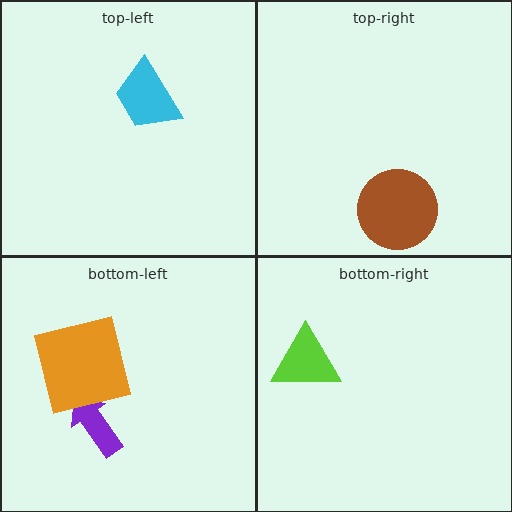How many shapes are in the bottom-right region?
1.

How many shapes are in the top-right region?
1.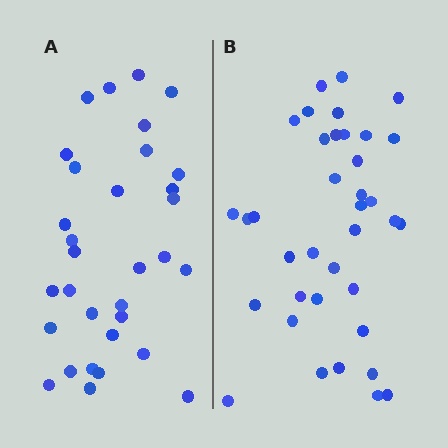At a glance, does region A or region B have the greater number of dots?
Region B (the right region) has more dots.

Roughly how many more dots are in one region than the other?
Region B has about 5 more dots than region A.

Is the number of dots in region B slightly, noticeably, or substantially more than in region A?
Region B has only slightly more — the two regions are fairly close. The ratio is roughly 1.2 to 1.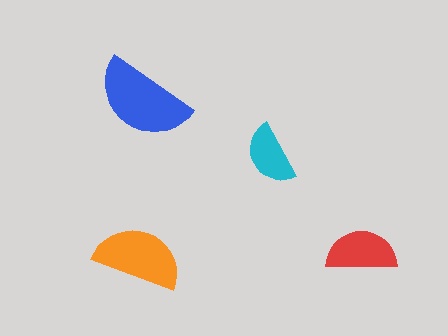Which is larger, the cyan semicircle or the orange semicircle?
The orange one.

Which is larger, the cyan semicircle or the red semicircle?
The red one.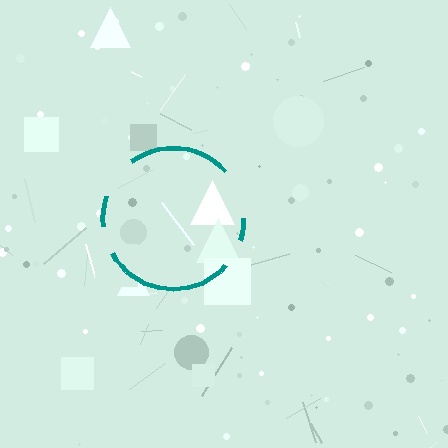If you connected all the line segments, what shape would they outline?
They would outline a circle.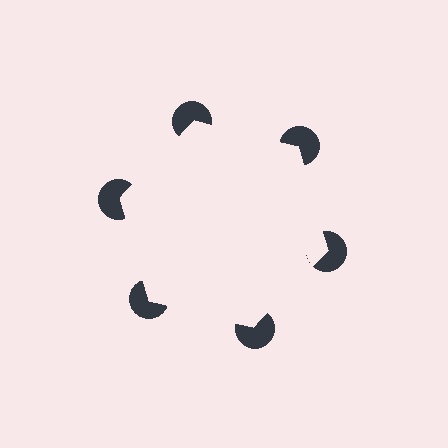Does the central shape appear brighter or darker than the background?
It typically appears slightly brighter than the background, even though no actual brightness change is drawn.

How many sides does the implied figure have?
6 sides.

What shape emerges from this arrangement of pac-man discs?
An illusory hexagon — its edges are inferred from the aligned wedge cuts in the pac-man discs, not physically drawn.